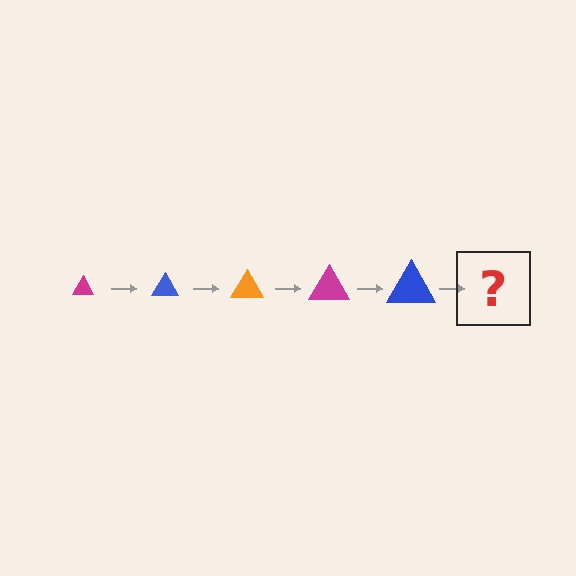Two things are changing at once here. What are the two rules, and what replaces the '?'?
The two rules are that the triangle grows larger each step and the color cycles through magenta, blue, and orange. The '?' should be an orange triangle, larger than the previous one.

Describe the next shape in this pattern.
It should be an orange triangle, larger than the previous one.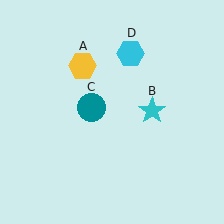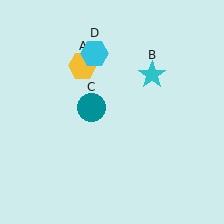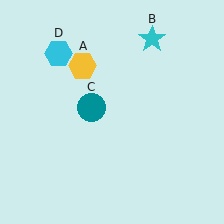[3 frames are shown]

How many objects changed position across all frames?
2 objects changed position: cyan star (object B), cyan hexagon (object D).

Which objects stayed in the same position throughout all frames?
Yellow hexagon (object A) and teal circle (object C) remained stationary.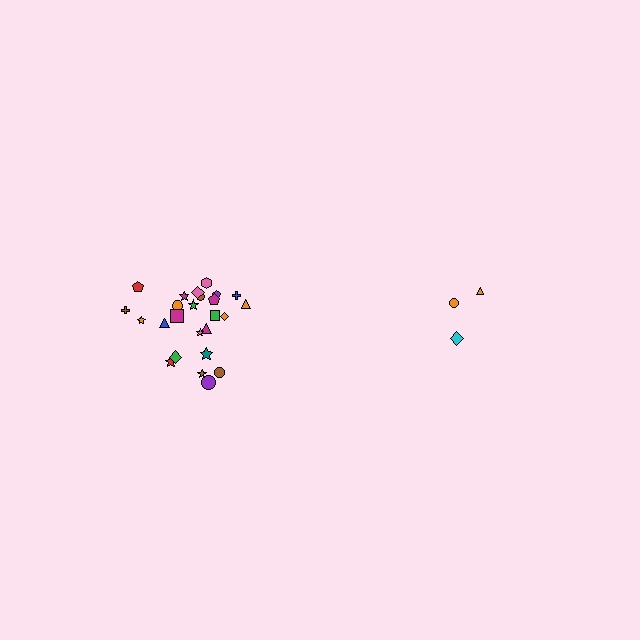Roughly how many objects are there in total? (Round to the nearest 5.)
Roughly 30 objects in total.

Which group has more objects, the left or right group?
The left group.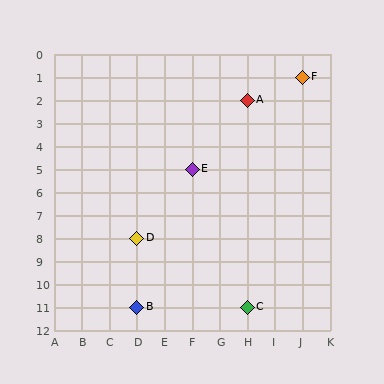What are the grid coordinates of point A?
Point A is at grid coordinates (H, 2).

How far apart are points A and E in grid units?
Points A and E are 2 columns and 3 rows apart (about 3.6 grid units diagonally).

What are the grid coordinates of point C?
Point C is at grid coordinates (H, 11).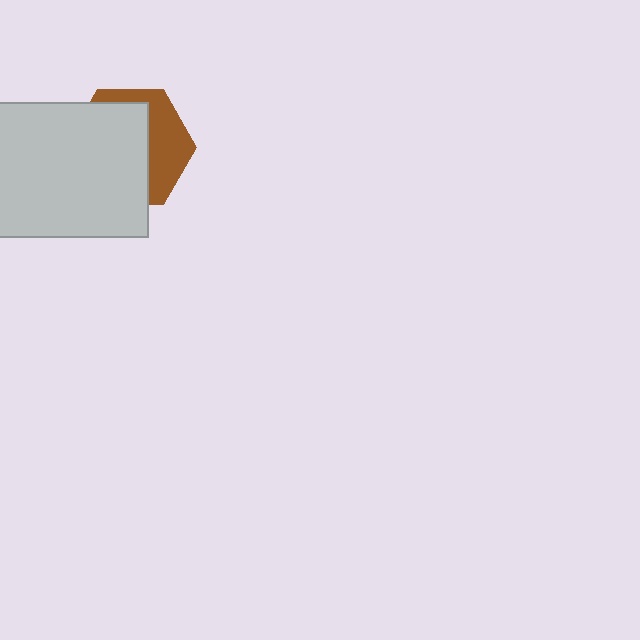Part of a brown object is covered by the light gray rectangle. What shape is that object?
It is a hexagon.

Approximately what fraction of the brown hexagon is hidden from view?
Roughly 63% of the brown hexagon is hidden behind the light gray rectangle.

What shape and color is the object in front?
The object in front is a light gray rectangle.